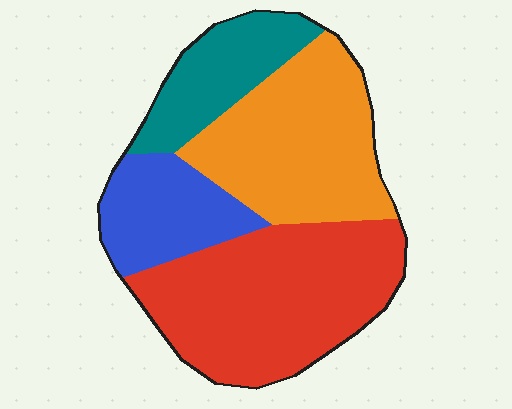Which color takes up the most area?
Red, at roughly 40%.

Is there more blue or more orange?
Orange.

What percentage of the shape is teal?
Teal takes up less than a sixth of the shape.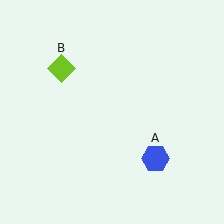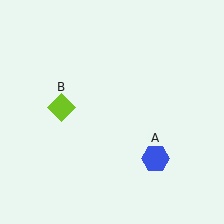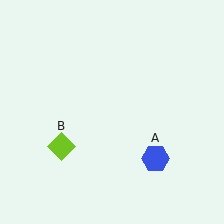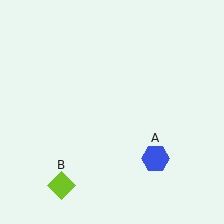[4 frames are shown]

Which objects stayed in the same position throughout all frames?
Blue hexagon (object A) remained stationary.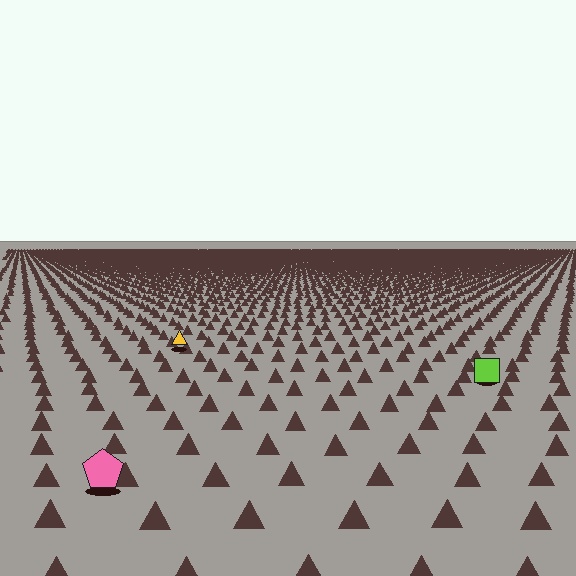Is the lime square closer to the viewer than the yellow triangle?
Yes. The lime square is closer — you can tell from the texture gradient: the ground texture is coarser near it.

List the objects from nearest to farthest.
From nearest to farthest: the pink pentagon, the lime square, the yellow triangle.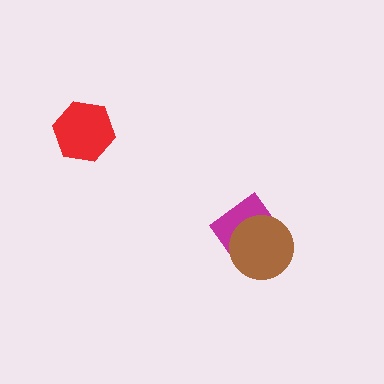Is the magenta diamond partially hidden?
Yes, it is partially covered by another shape.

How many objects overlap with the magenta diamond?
1 object overlaps with the magenta diamond.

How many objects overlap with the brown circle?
1 object overlaps with the brown circle.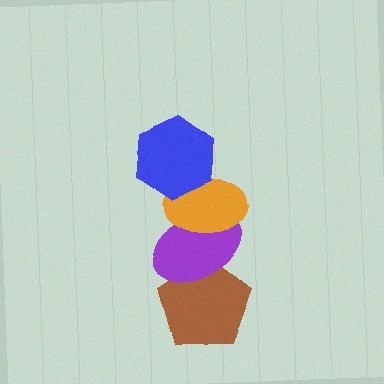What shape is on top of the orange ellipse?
The blue hexagon is on top of the orange ellipse.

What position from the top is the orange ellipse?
The orange ellipse is 2nd from the top.